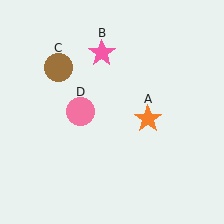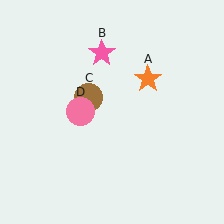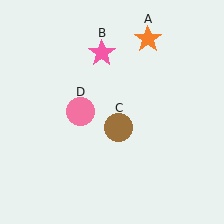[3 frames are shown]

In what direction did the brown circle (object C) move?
The brown circle (object C) moved down and to the right.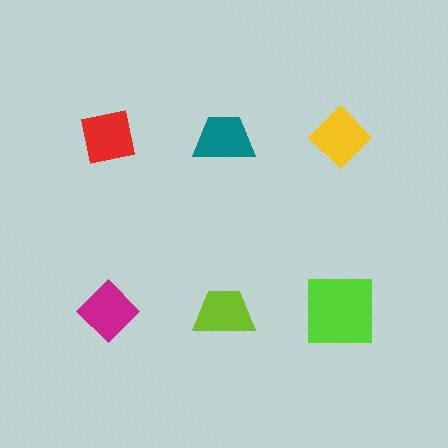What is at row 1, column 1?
A red square.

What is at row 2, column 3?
A lime square.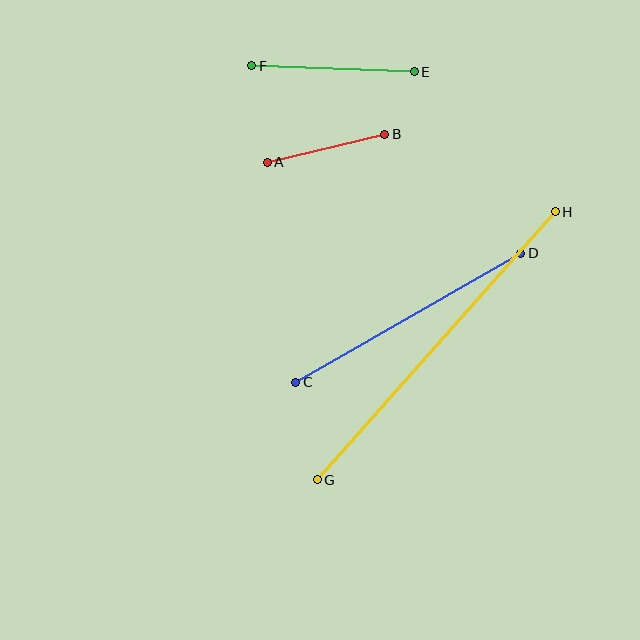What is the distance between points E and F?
The distance is approximately 162 pixels.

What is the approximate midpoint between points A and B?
The midpoint is at approximately (326, 148) pixels.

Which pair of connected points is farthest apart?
Points G and H are farthest apart.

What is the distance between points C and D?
The distance is approximately 259 pixels.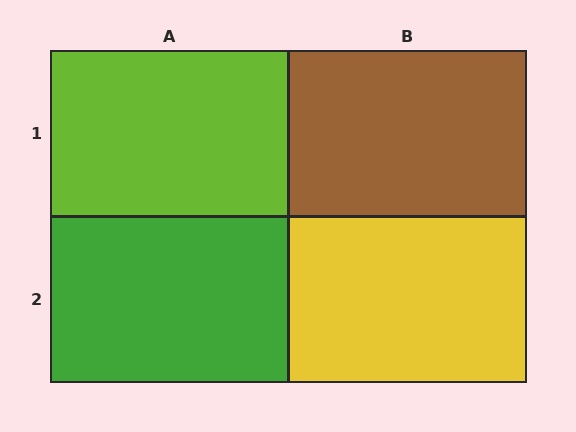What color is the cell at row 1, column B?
Brown.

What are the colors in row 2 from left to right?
Green, yellow.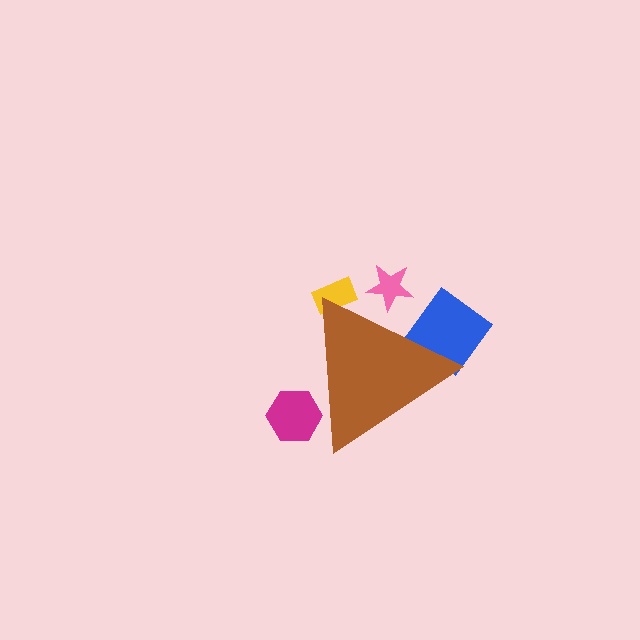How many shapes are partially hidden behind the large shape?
4 shapes are partially hidden.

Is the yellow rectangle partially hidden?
Yes, the yellow rectangle is partially hidden behind the brown triangle.